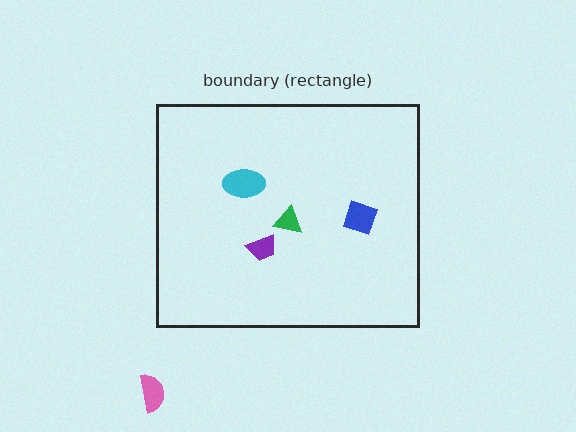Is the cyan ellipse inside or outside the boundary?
Inside.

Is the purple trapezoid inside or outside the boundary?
Inside.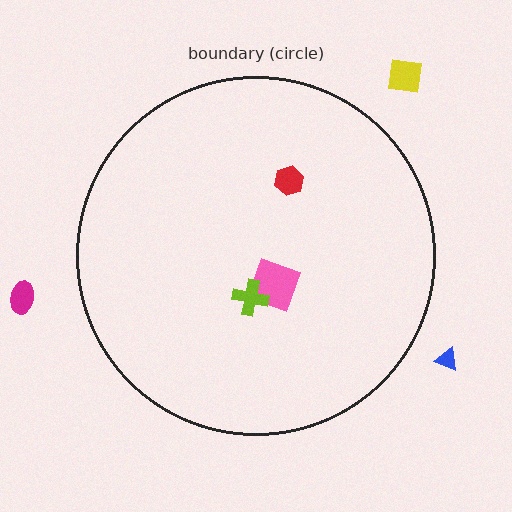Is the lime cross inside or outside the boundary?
Inside.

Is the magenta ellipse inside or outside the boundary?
Outside.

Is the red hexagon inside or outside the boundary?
Inside.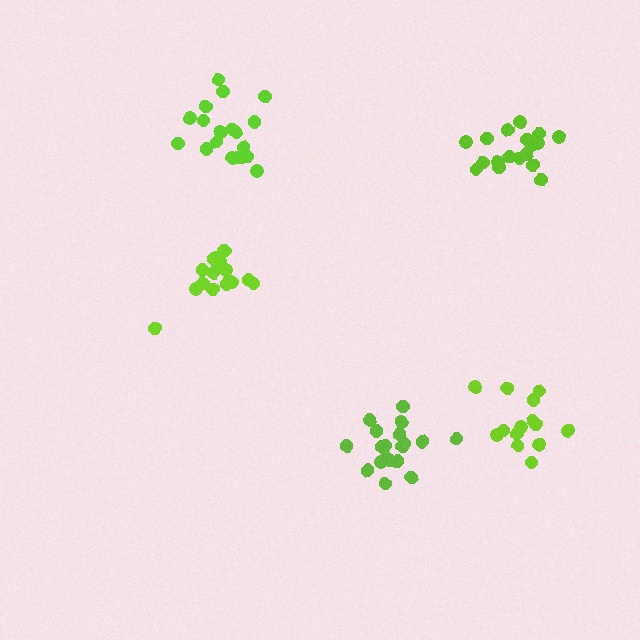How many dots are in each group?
Group 1: 19 dots, Group 2: 18 dots, Group 3: 14 dots, Group 4: 19 dots, Group 5: 15 dots (85 total).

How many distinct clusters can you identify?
There are 5 distinct clusters.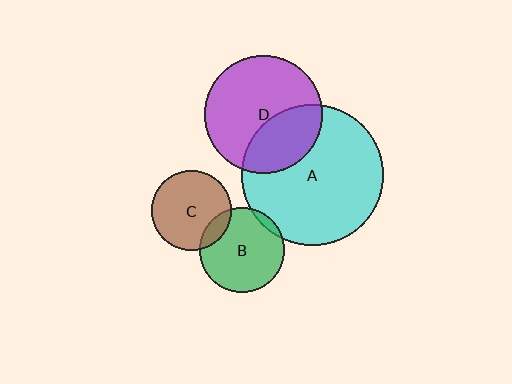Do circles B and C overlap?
Yes.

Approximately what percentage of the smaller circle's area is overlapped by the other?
Approximately 15%.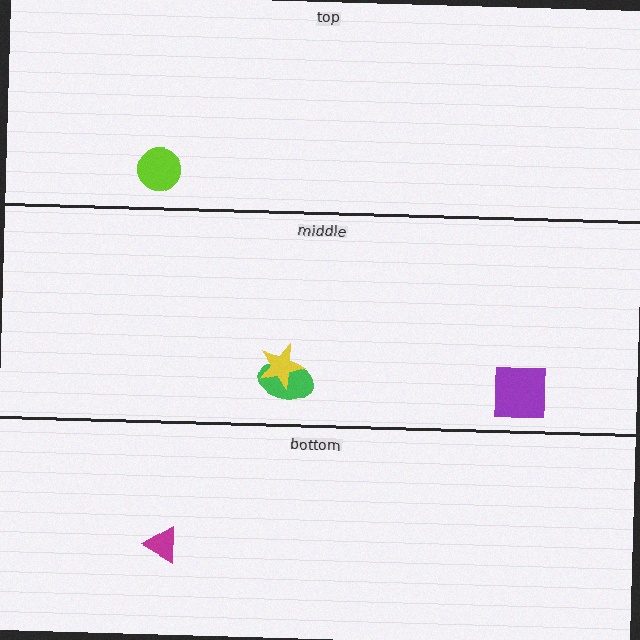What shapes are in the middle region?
The green ellipse, the purple square, the yellow star.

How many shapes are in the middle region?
3.